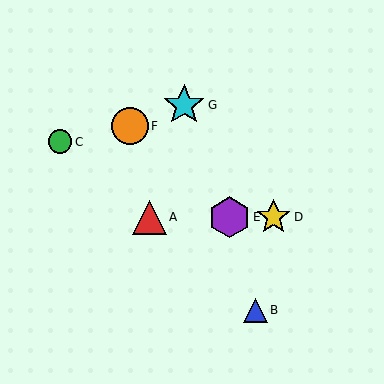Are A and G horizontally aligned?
No, A is at y≈217 and G is at y≈105.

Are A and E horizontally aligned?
Yes, both are at y≈217.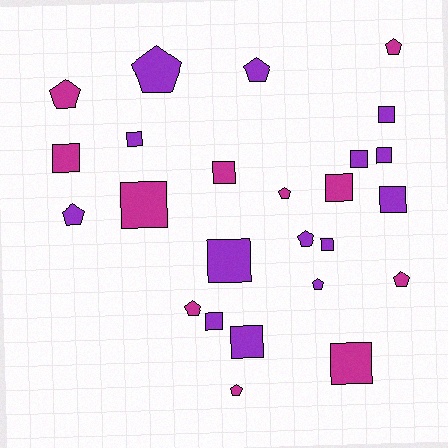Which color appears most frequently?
Purple, with 14 objects.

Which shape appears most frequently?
Square, with 14 objects.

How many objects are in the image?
There are 25 objects.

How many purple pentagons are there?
There are 5 purple pentagons.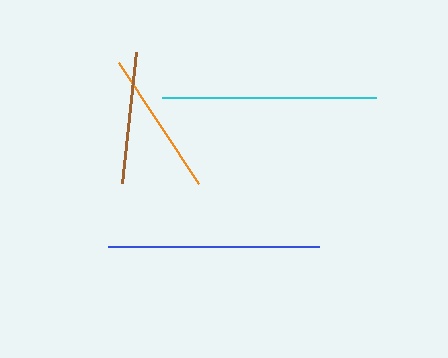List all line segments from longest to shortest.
From longest to shortest: cyan, blue, orange, brown.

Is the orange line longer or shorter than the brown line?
The orange line is longer than the brown line.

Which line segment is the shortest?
The brown line is the shortest at approximately 131 pixels.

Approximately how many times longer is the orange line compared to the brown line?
The orange line is approximately 1.1 times the length of the brown line.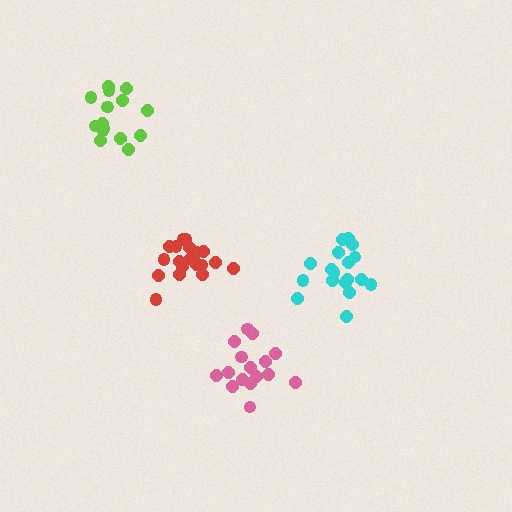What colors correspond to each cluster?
The clusters are colored: red, cyan, lime, pink.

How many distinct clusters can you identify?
There are 4 distinct clusters.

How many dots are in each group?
Group 1: 20 dots, Group 2: 18 dots, Group 3: 15 dots, Group 4: 16 dots (69 total).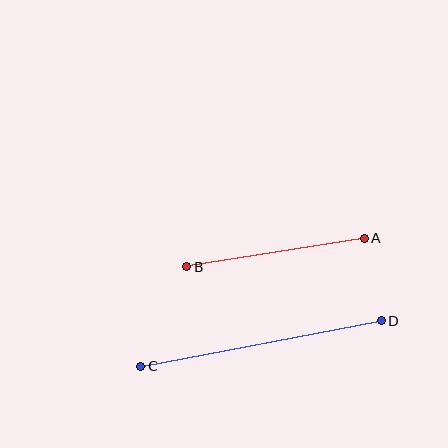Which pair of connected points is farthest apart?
Points C and D are farthest apart.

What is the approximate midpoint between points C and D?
The midpoint is at approximately (261, 344) pixels.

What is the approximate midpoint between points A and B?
The midpoint is at approximately (275, 253) pixels.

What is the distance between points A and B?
The distance is approximately 180 pixels.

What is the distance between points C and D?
The distance is approximately 245 pixels.